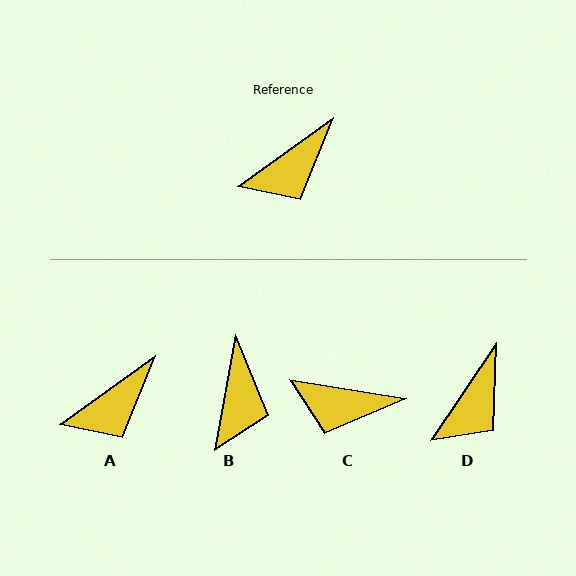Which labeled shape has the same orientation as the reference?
A.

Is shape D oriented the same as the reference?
No, it is off by about 20 degrees.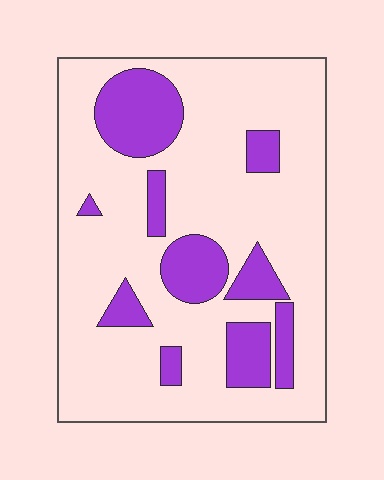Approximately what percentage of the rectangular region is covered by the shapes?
Approximately 20%.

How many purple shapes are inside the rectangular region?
10.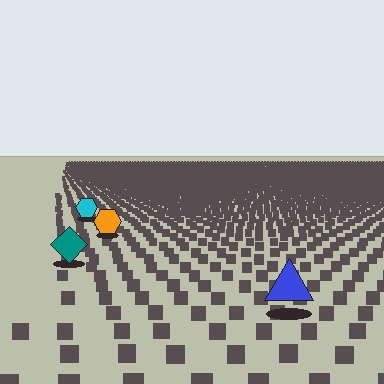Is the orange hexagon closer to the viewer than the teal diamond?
No. The teal diamond is closer — you can tell from the texture gradient: the ground texture is coarser near it.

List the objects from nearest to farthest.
From nearest to farthest: the blue triangle, the teal diamond, the orange hexagon, the cyan hexagon.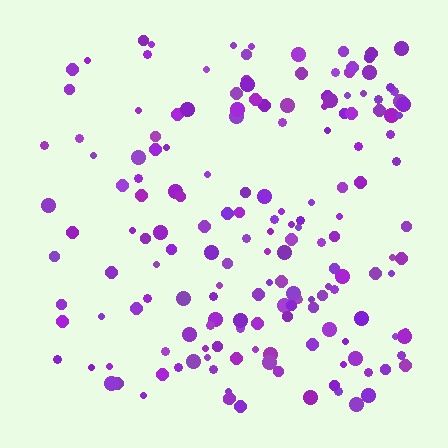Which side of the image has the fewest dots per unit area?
The left.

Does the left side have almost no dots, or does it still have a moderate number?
Still a moderate number, just noticeably fewer than the right.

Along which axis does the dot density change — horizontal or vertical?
Horizontal.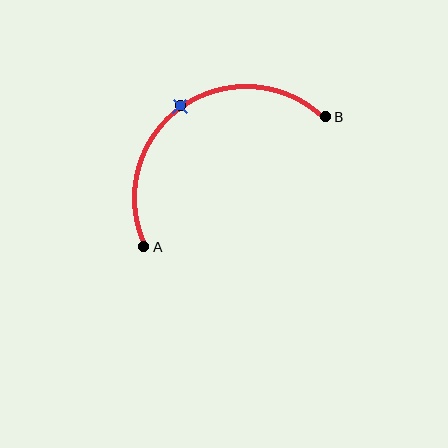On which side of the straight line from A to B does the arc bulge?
The arc bulges above and to the left of the straight line connecting A and B.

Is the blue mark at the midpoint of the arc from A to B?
Yes. The blue mark lies on the arc at equal arc-length from both A and B — it is the arc midpoint.